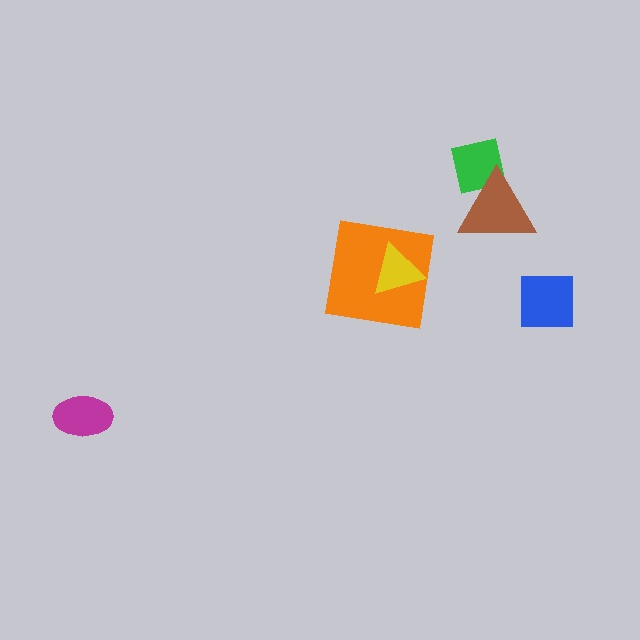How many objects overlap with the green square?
1 object overlaps with the green square.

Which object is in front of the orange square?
The yellow triangle is in front of the orange square.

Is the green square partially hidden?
Yes, it is partially covered by another shape.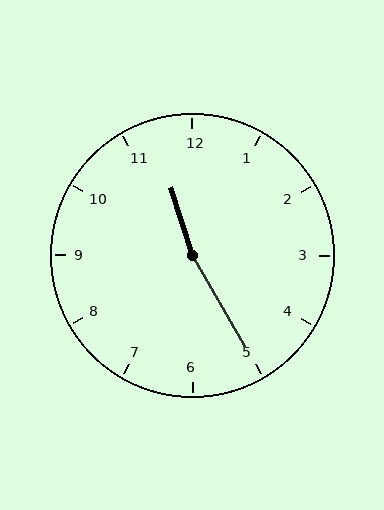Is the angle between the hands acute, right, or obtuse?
It is obtuse.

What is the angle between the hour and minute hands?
Approximately 168 degrees.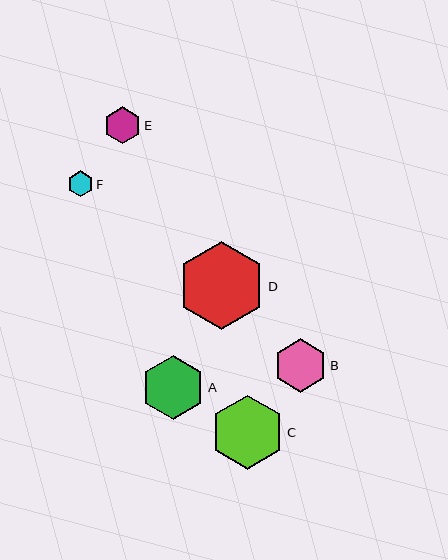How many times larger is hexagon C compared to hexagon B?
Hexagon C is approximately 1.4 times the size of hexagon B.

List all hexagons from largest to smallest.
From largest to smallest: D, C, A, B, E, F.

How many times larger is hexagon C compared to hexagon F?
Hexagon C is approximately 2.9 times the size of hexagon F.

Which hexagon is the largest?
Hexagon D is the largest with a size of approximately 87 pixels.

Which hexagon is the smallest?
Hexagon F is the smallest with a size of approximately 26 pixels.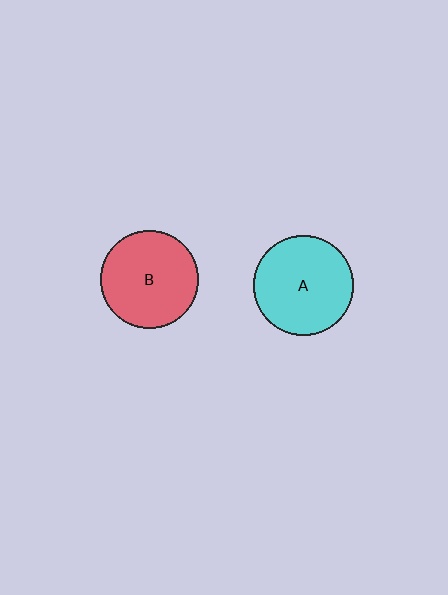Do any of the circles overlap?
No, none of the circles overlap.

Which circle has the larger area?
Circle A (cyan).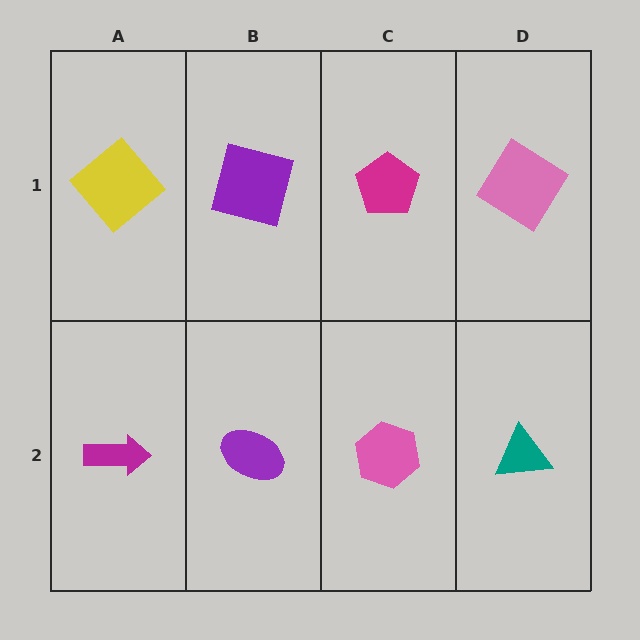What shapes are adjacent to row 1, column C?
A pink hexagon (row 2, column C), a purple square (row 1, column B), a pink diamond (row 1, column D).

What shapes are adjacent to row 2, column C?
A magenta pentagon (row 1, column C), a purple ellipse (row 2, column B), a teal triangle (row 2, column D).